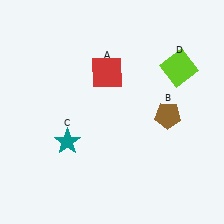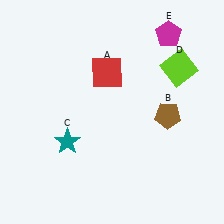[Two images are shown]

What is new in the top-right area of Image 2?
A magenta pentagon (E) was added in the top-right area of Image 2.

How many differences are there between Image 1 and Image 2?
There is 1 difference between the two images.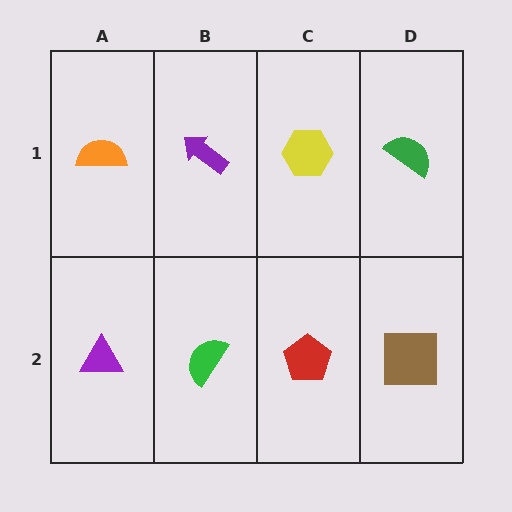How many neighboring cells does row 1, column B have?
3.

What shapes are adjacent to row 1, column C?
A red pentagon (row 2, column C), a purple arrow (row 1, column B), a green semicircle (row 1, column D).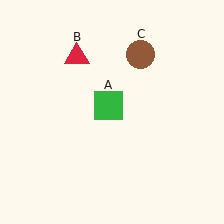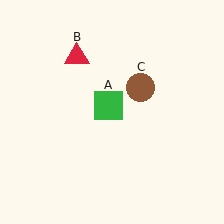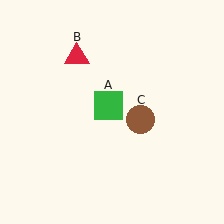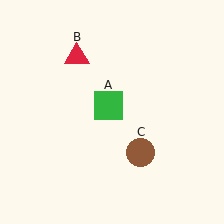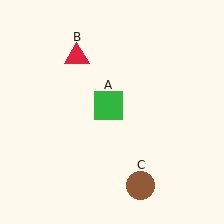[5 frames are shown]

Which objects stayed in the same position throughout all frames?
Green square (object A) and red triangle (object B) remained stationary.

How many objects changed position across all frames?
1 object changed position: brown circle (object C).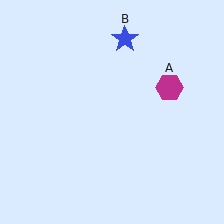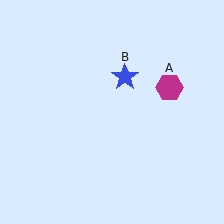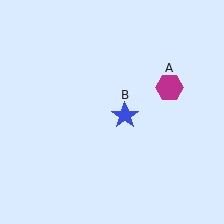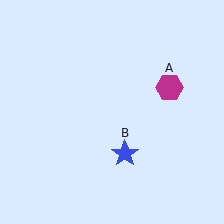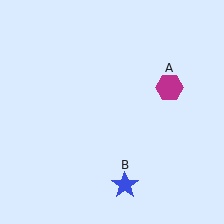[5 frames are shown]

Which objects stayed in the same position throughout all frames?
Magenta hexagon (object A) remained stationary.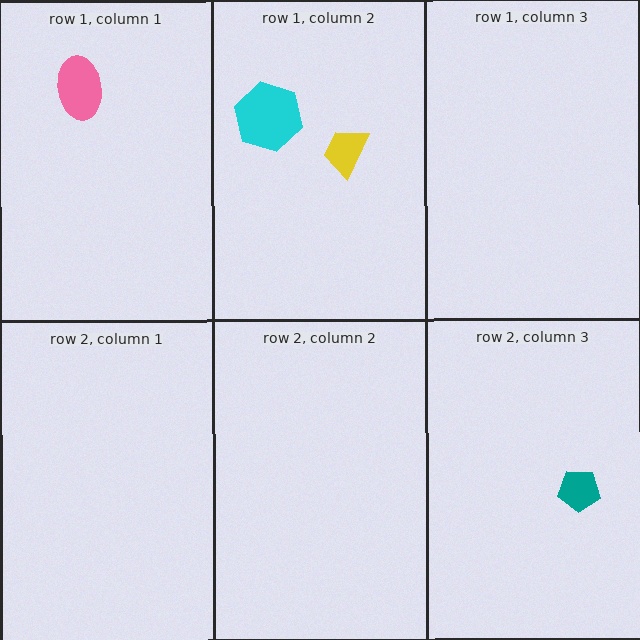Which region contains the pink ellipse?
The row 1, column 1 region.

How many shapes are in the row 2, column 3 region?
1.